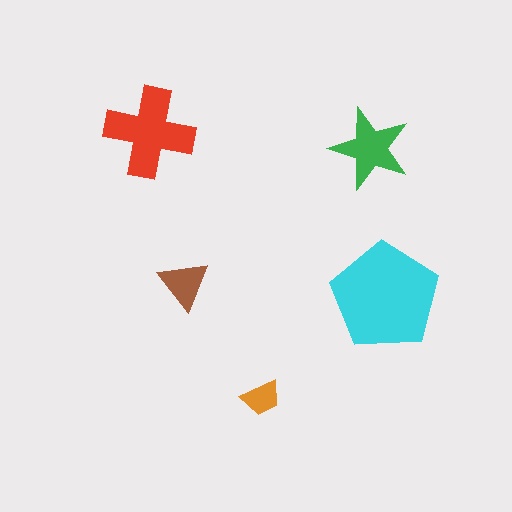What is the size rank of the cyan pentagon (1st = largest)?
1st.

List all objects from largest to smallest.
The cyan pentagon, the red cross, the green star, the brown triangle, the orange trapezoid.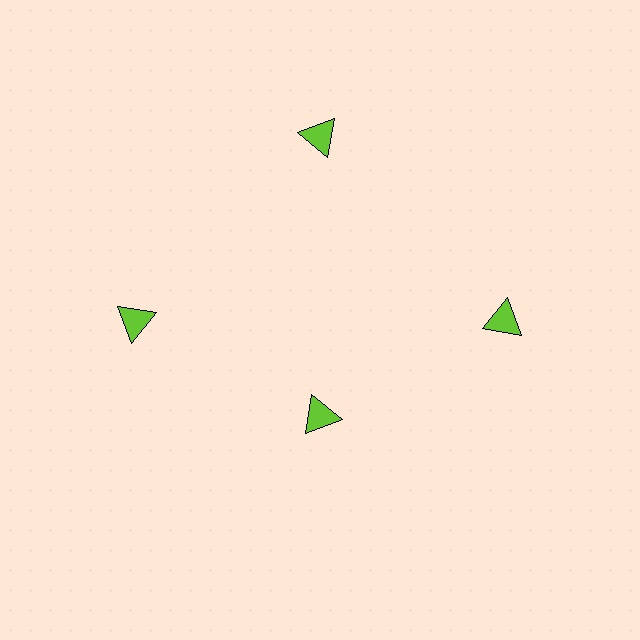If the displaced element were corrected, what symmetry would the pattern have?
It would have 4-fold rotational symmetry — the pattern would map onto itself every 90 degrees.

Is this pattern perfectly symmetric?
No. The 4 lime triangles are arranged in a ring, but one element near the 6 o'clock position is pulled inward toward the center, breaking the 4-fold rotational symmetry.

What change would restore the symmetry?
The symmetry would be restored by moving it outward, back onto the ring so that all 4 triangles sit at equal angles and equal distance from the center.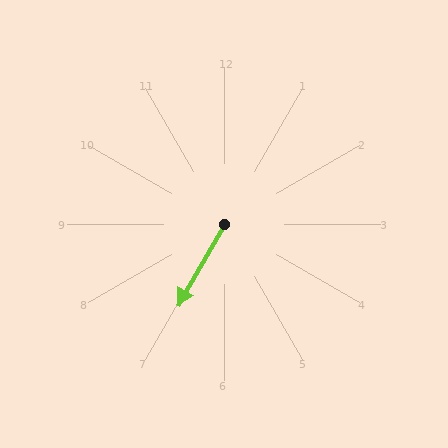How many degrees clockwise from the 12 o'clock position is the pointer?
Approximately 210 degrees.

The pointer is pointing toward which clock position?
Roughly 7 o'clock.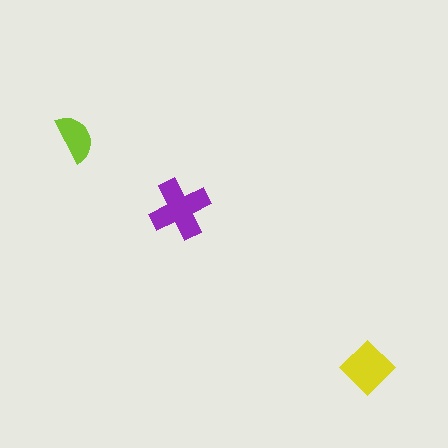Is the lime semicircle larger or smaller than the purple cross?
Smaller.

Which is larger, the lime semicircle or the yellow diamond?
The yellow diamond.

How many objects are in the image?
There are 3 objects in the image.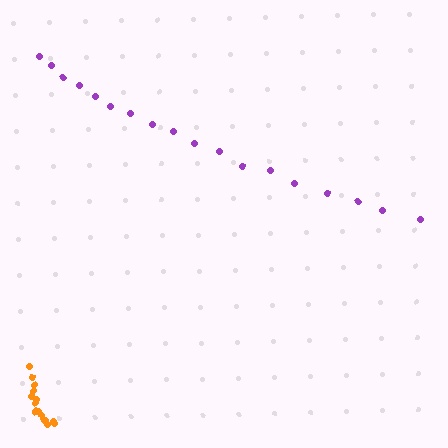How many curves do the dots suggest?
There are 2 distinct paths.